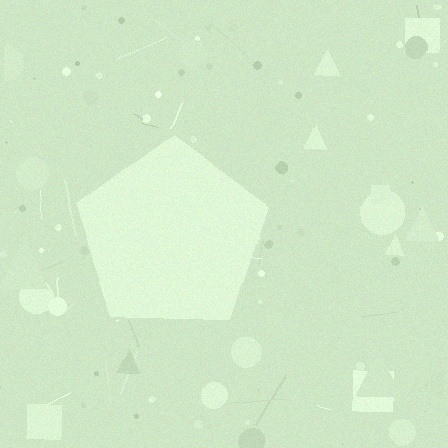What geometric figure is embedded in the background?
A pentagon is embedded in the background.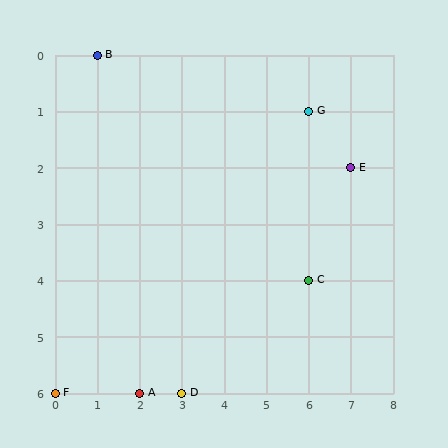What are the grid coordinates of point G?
Point G is at grid coordinates (6, 1).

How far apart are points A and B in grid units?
Points A and B are 1 column and 6 rows apart (about 6.1 grid units diagonally).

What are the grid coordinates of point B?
Point B is at grid coordinates (1, 0).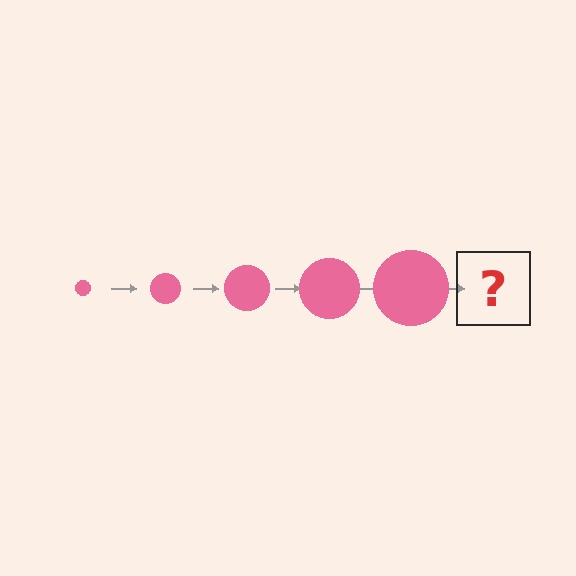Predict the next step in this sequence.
The next step is a pink circle, larger than the previous one.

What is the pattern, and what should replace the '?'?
The pattern is that the circle gets progressively larger each step. The '?' should be a pink circle, larger than the previous one.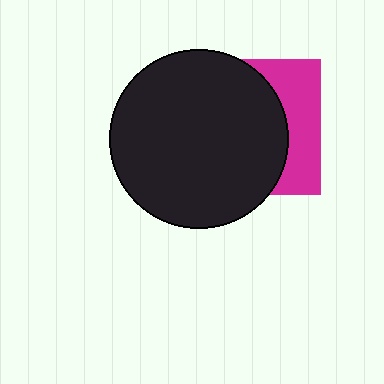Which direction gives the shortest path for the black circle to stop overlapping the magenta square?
Moving left gives the shortest separation.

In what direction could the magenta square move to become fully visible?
The magenta square could move right. That would shift it out from behind the black circle entirely.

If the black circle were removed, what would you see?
You would see the complete magenta square.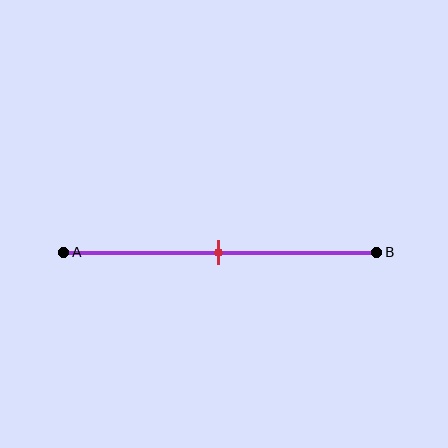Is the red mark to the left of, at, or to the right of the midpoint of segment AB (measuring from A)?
The red mark is approximately at the midpoint of segment AB.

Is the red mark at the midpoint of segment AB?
Yes, the mark is approximately at the midpoint.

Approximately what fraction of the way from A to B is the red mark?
The red mark is approximately 50% of the way from A to B.